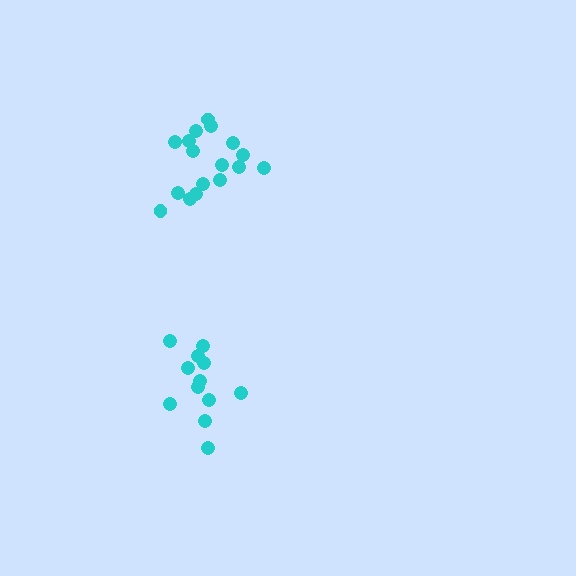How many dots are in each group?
Group 1: 17 dots, Group 2: 12 dots (29 total).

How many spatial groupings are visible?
There are 2 spatial groupings.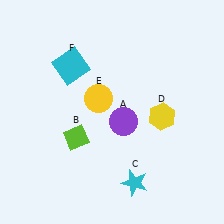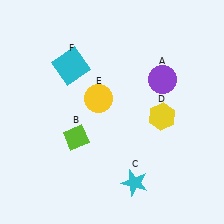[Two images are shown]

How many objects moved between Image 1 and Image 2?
1 object moved between the two images.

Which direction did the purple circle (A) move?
The purple circle (A) moved up.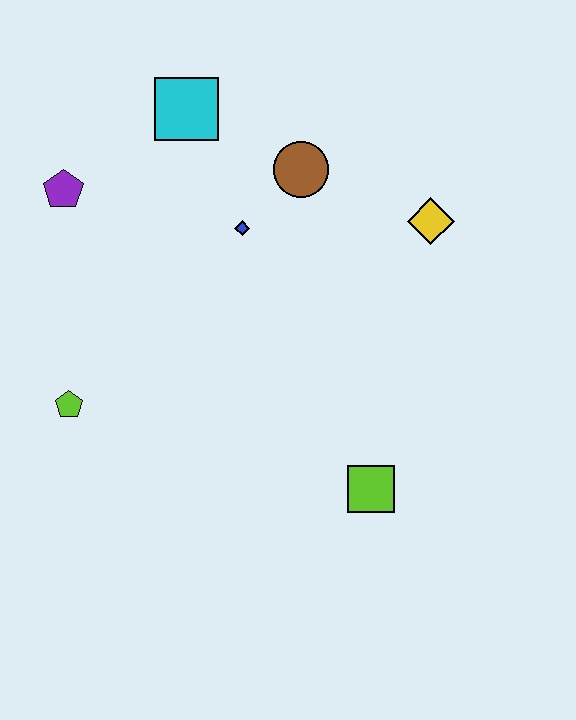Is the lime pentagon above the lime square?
Yes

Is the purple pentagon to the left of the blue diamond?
Yes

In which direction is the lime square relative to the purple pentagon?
The lime square is to the right of the purple pentagon.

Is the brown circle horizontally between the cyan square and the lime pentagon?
No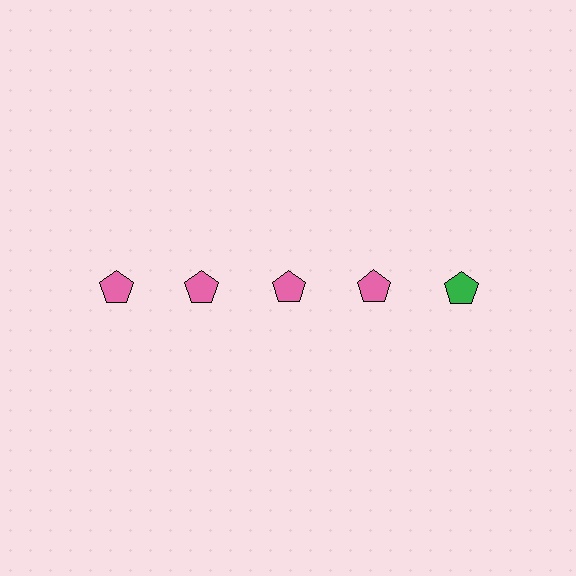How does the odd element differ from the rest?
It has a different color: green instead of pink.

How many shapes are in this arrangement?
There are 5 shapes arranged in a grid pattern.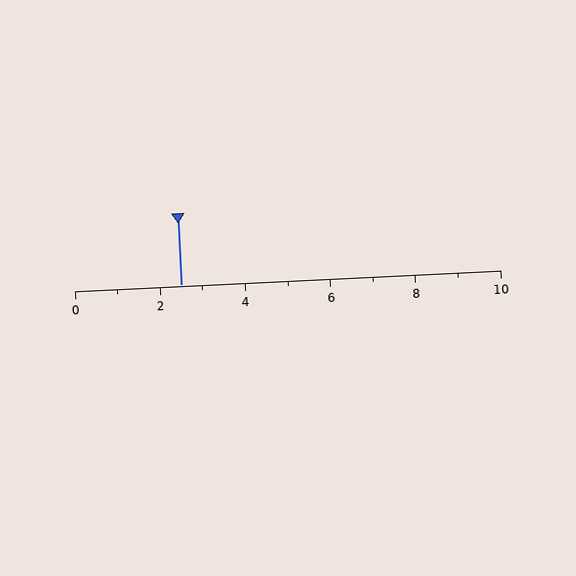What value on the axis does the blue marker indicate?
The marker indicates approximately 2.5.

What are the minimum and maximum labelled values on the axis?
The axis runs from 0 to 10.